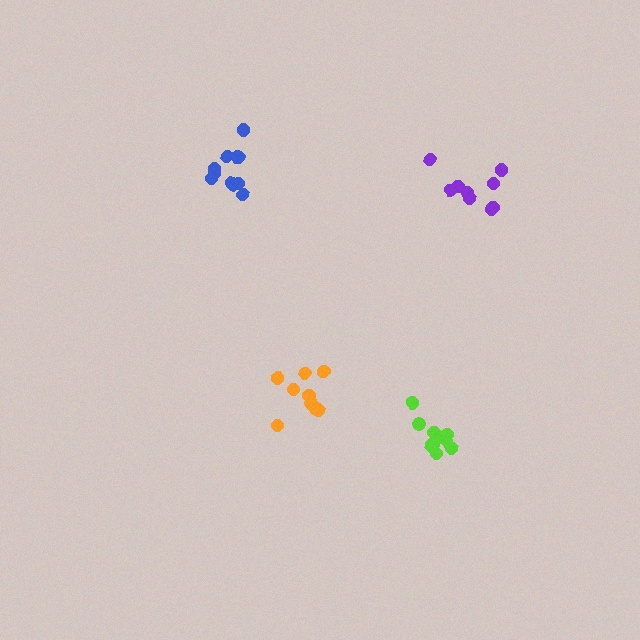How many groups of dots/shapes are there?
There are 4 groups.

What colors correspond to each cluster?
The clusters are colored: blue, orange, lime, purple.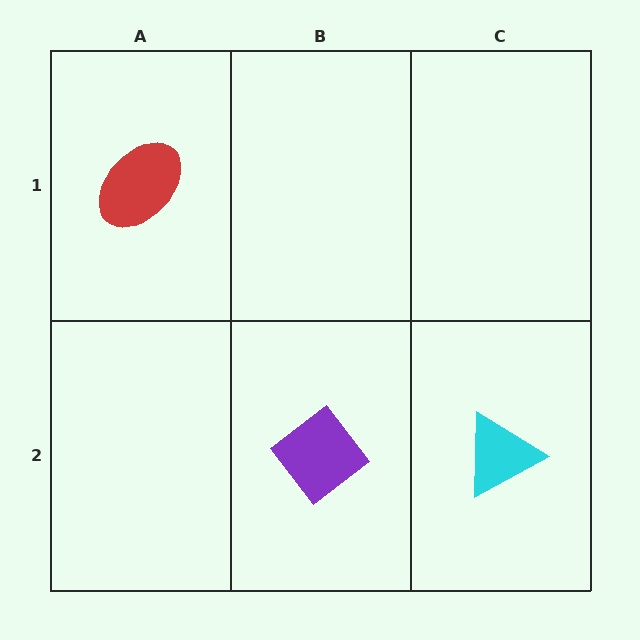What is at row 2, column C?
A cyan triangle.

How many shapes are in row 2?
2 shapes.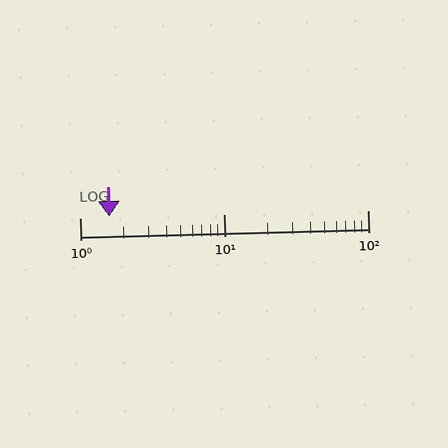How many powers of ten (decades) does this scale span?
The scale spans 2 decades, from 1 to 100.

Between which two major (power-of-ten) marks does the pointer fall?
The pointer is between 1 and 10.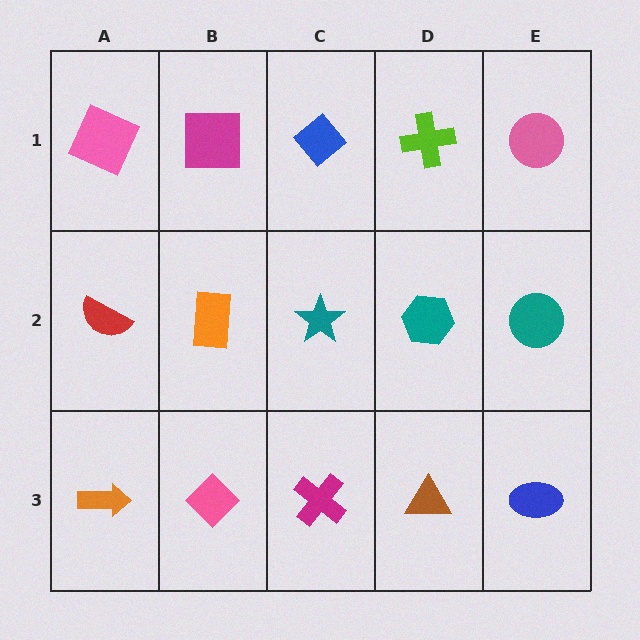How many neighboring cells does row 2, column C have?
4.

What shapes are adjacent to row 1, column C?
A teal star (row 2, column C), a magenta square (row 1, column B), a lime cross (row 1, column D).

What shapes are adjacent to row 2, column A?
A pink square (row 1, column A), an orange arrow (row 3, column A), an orange rectangle (row 2, column B).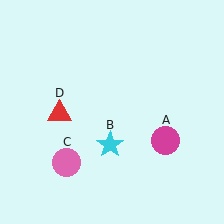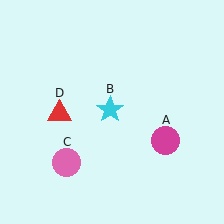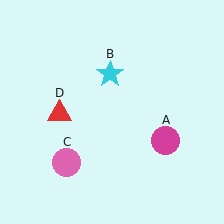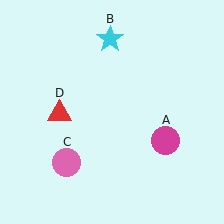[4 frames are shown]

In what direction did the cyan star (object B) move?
The cyan star (object B) moved up.